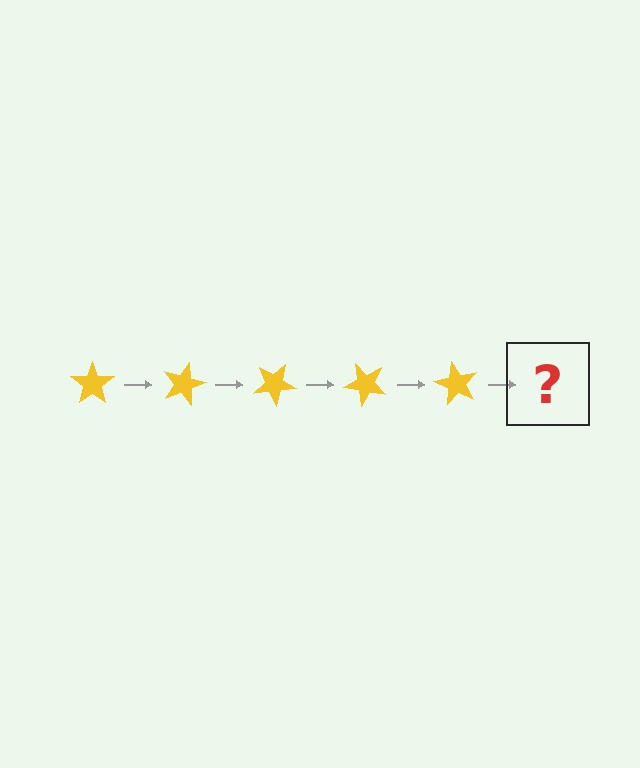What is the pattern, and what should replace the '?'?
The pattern is that the star rotates 15 degrees each step. The '?' should be a yellow star rotated 75 degrees.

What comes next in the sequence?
The next element should be a yellow star rotated 75 degrees.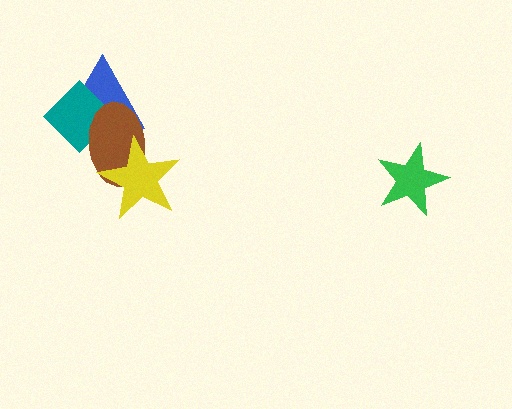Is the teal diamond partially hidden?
Yes, it is partially covered by another shape.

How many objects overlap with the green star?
0 objects overlap with the green star.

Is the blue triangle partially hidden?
Yes, it is partially covered by another shape.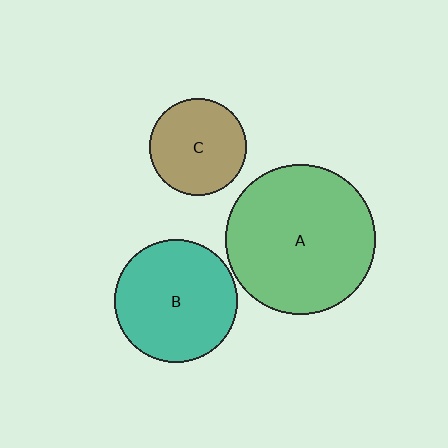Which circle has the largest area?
Circle A (green).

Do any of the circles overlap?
No, none of the circles overlap.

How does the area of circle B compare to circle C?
Approximately 1.6 times.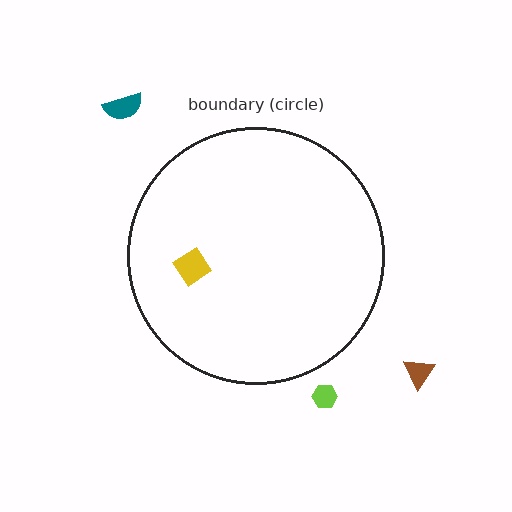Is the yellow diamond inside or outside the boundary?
Inside.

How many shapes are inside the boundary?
1 inside, 3 outside.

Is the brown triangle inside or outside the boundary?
Outside.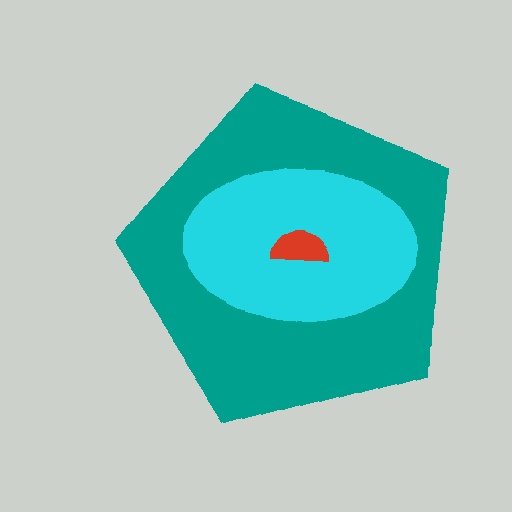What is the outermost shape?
The teal pentagon.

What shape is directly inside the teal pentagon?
The cyan ellipse.